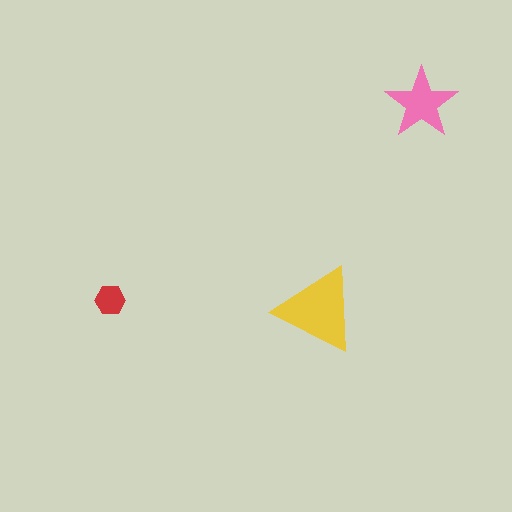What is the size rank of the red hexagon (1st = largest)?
3rd.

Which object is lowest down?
The yellow triangle is bottommost.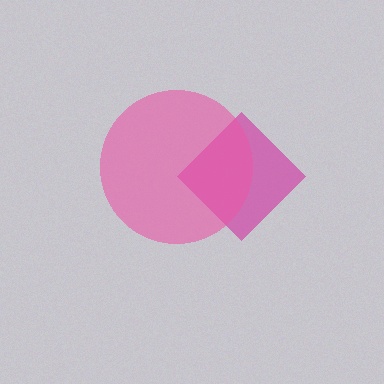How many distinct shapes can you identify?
There are 2 distinct shapes: a magenta diamond, a pink circle.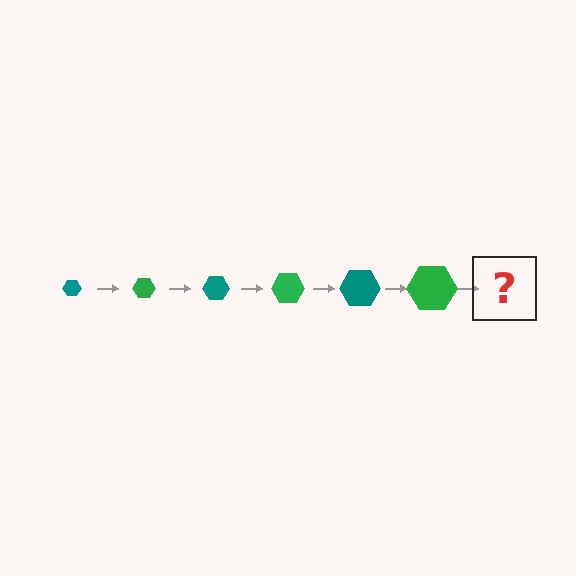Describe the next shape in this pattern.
It should be a teal hexagon, larger than the previous one.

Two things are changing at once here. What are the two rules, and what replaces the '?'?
The two rules are that the hexagon grows larger each step and the color cycles through teal and green. The '?' should be a teal hexagon, larger than the previous one.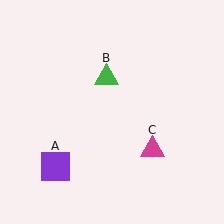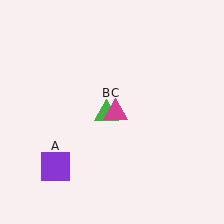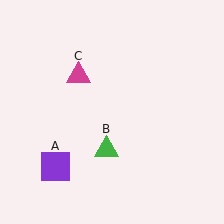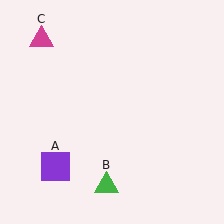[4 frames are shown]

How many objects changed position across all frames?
2 objects changed position: green triangle (object B), magenta triangle (object C).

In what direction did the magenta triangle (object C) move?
The magenta triangle (object C) moved up and to the left.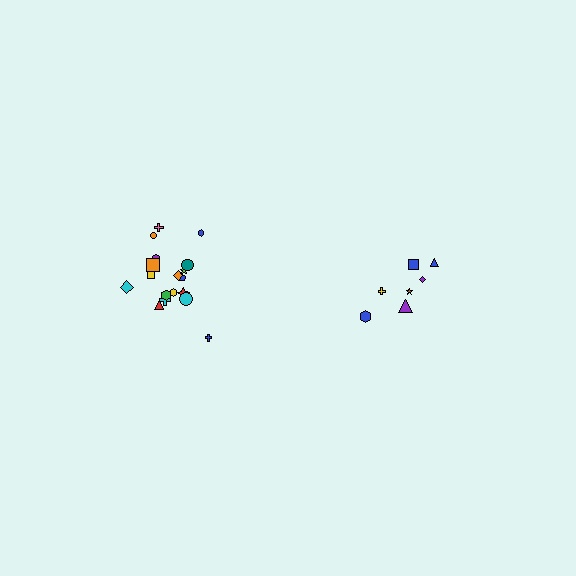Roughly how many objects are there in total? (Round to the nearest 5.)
Roughly 25 objects in total.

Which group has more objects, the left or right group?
The left group.